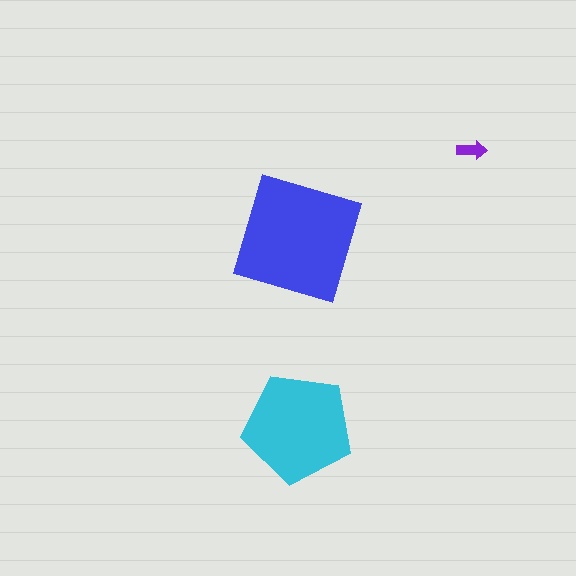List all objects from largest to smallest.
The blue square, the cyan pentagon, the purple arrow.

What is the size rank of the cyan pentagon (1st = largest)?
2nd.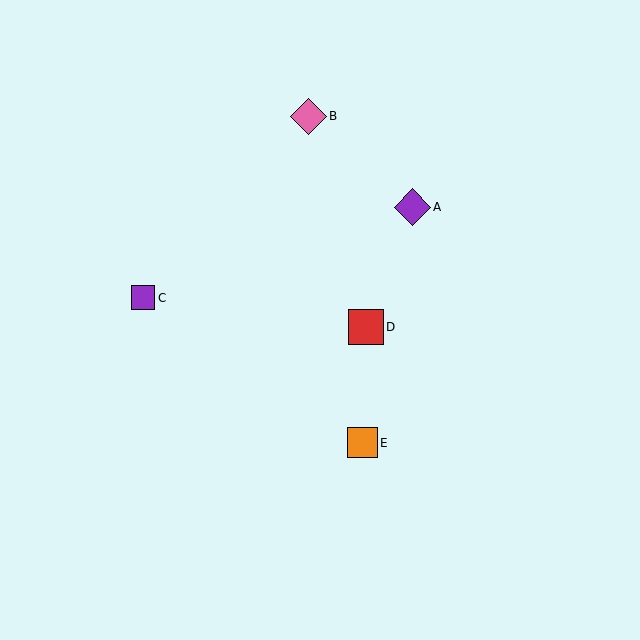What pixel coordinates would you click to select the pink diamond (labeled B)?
Click at (308, 116) to select the pink diamond B.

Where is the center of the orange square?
The center of the orange square is at (362, 443).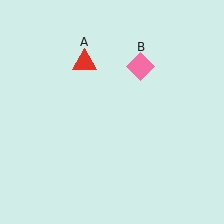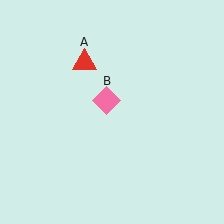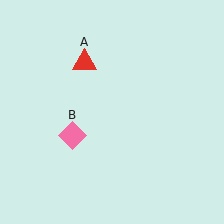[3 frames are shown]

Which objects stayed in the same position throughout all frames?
Red triangle (object A) remained stationary.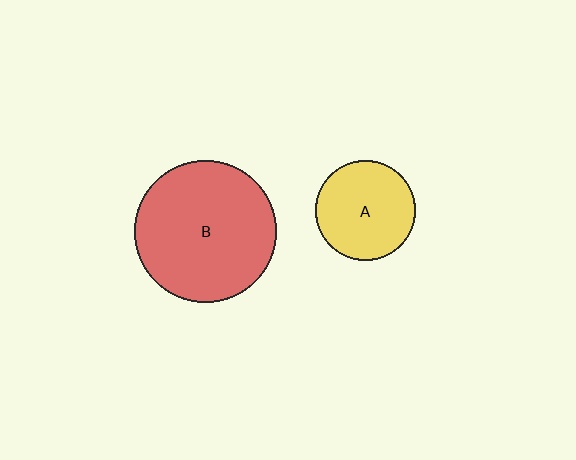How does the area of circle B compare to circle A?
Approximately 2.0 times.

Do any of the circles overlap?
No, none of the circles overlap.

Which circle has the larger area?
Circle B (red).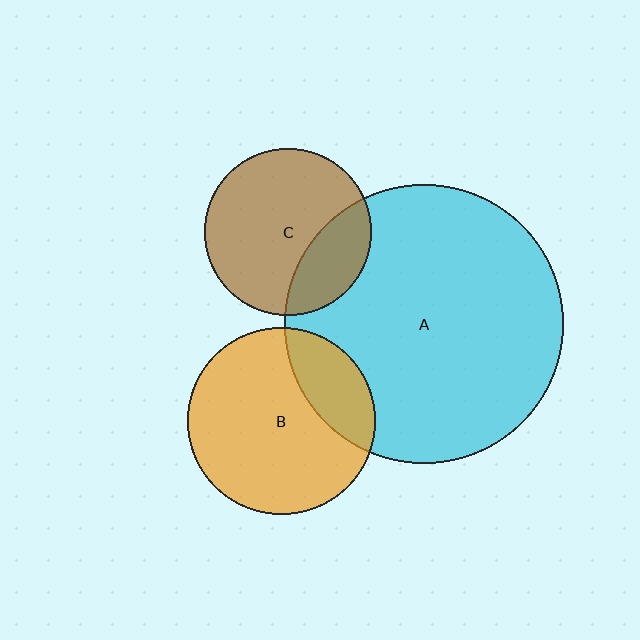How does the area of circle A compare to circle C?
Approximately 2.8 times.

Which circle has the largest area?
Circle A (cyan).